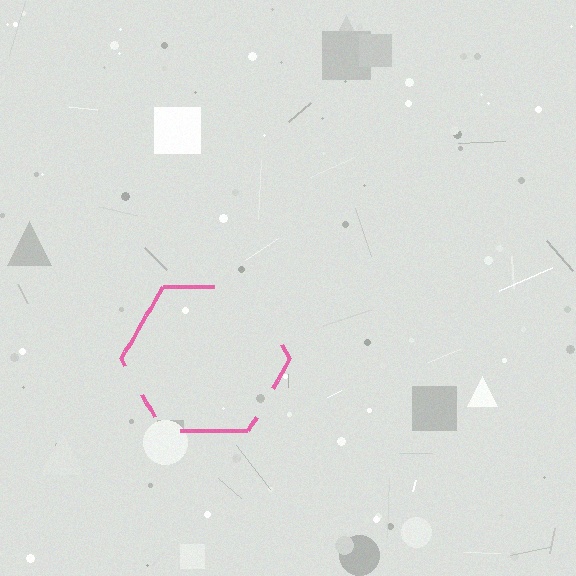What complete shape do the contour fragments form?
The contour fragments form a hexagon.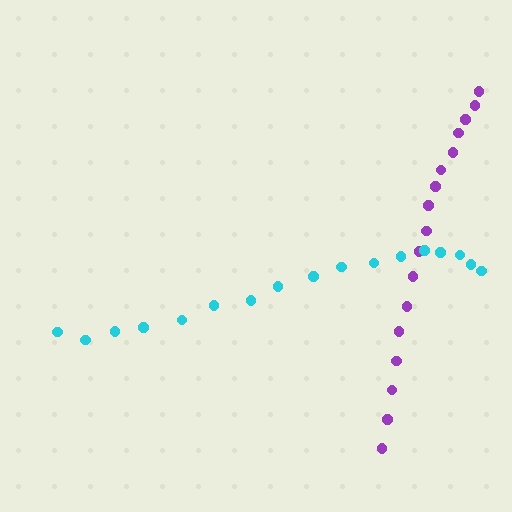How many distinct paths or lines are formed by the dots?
There are 2 distinct paths.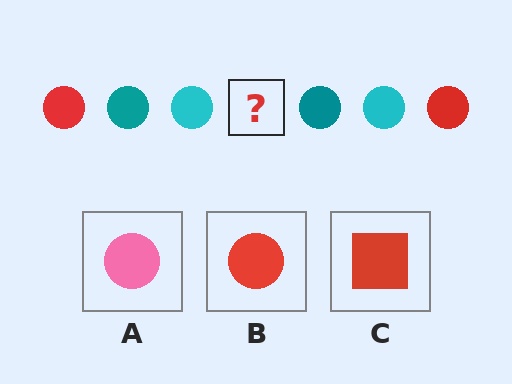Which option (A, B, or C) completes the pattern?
B.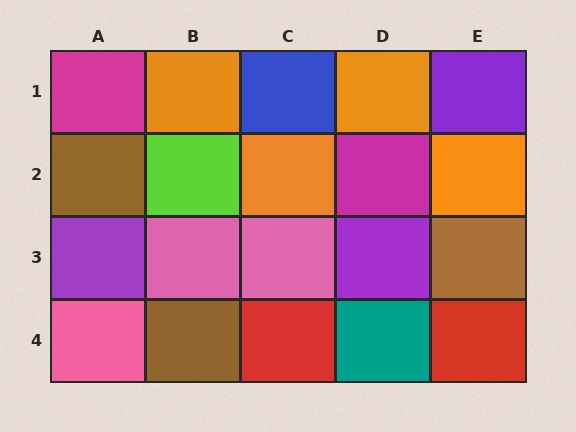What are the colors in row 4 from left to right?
Pink, brown, red, teal, red.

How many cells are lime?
1 cell is lime.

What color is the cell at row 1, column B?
Orange.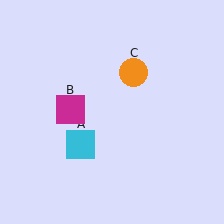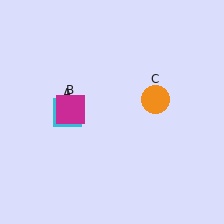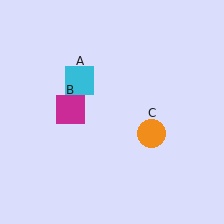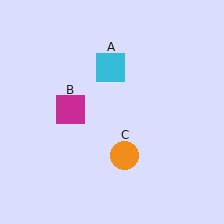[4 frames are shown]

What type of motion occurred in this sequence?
The cyan square (object A), orange circle (object C) rotated clockwise around the center of the scene.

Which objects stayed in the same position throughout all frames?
Magenta square (object B) remained stationary.